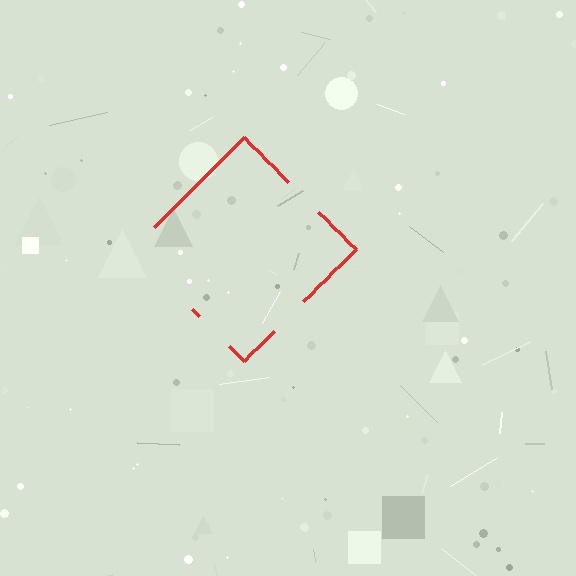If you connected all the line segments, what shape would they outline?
They would outline a diamond.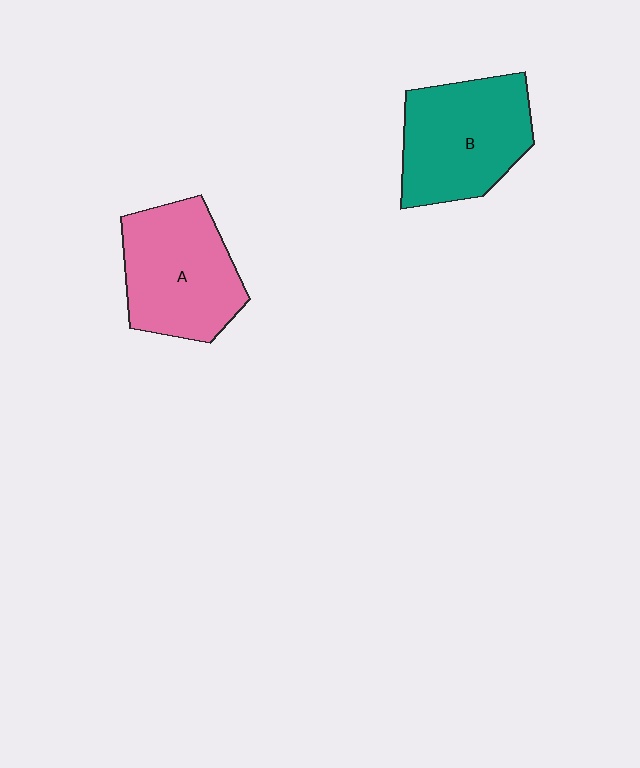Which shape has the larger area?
Shape B (teal).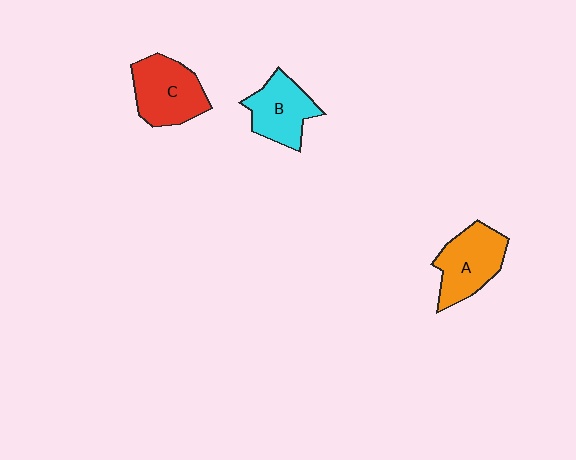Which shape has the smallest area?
Shape B (cyan).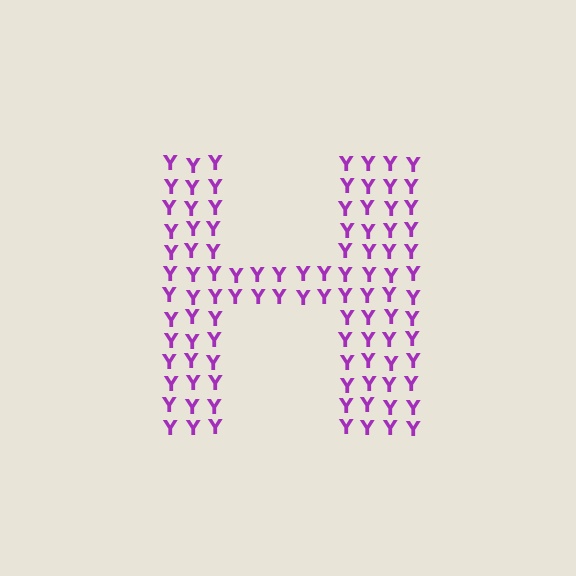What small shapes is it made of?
It is made of small letter Y's.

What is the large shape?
The large shape is the letter H.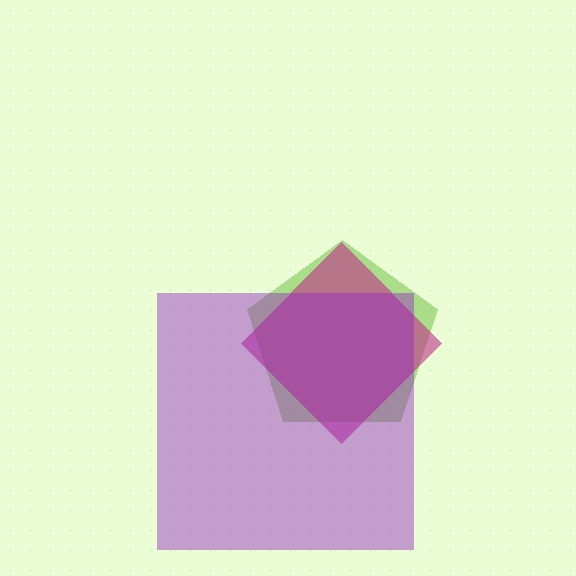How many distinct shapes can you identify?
There are 3 distinct shapes: a lime pentagon, a magenta diamond, a purple square.